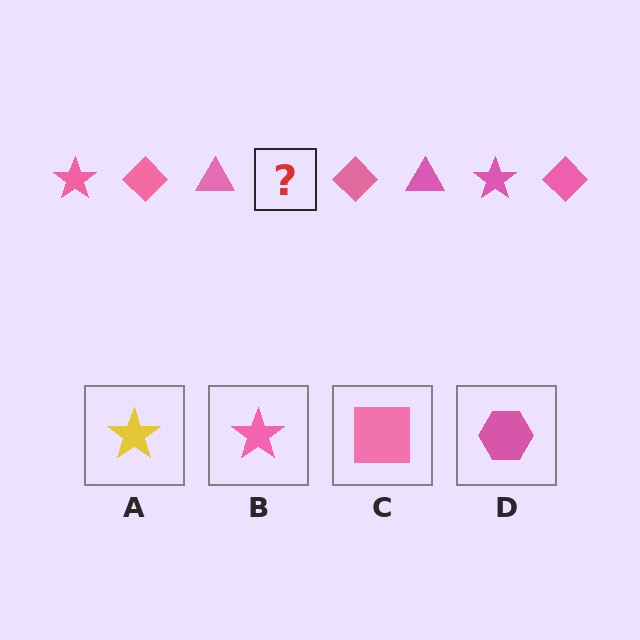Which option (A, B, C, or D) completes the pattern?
B.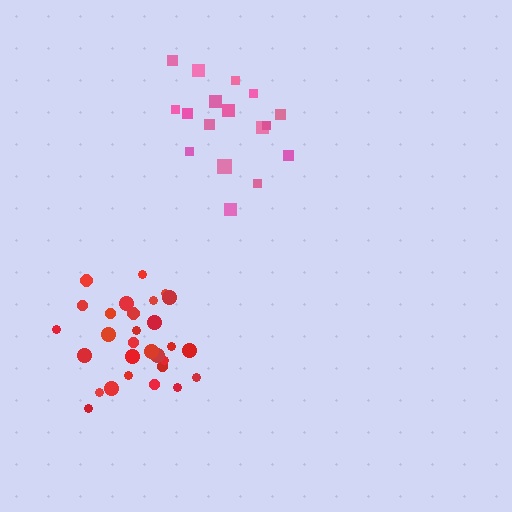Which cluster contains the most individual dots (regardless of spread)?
Red (29).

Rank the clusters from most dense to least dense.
red, pink.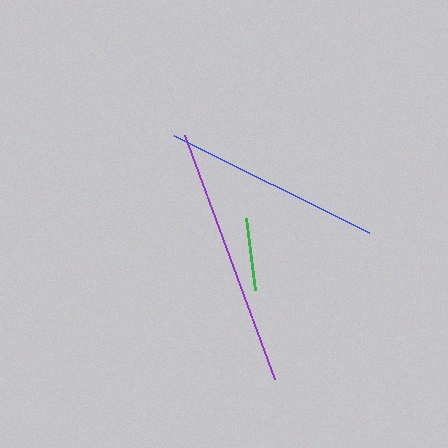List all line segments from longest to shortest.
From longest to shortest: purple, blue, green.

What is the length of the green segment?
The green segment is approximately 72 pixels long.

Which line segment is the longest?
The purple line is the longest at approximately 261 pixels.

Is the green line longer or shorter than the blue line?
The blue line is longer than the green line.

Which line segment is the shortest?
The green line is the shortest at approximately 72 pixels.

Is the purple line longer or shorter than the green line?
The purple line is longer than the green line.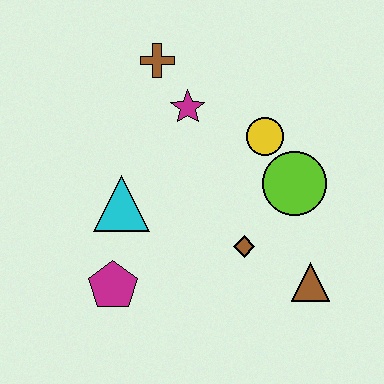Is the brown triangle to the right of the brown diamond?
Yes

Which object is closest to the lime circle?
The yellow circle is closest to the lime circle.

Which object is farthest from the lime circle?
The magenta pentagon is farthest from the lime circle.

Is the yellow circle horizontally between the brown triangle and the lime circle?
No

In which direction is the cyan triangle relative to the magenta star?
The cyan triangle is below the magenta star.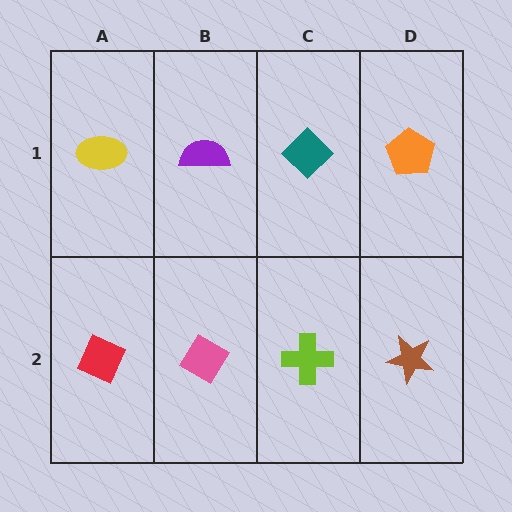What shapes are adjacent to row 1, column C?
A lime cross (row 2, column C), a purple semicircle (row 1, column B), an orange pentagon (row 1, column D).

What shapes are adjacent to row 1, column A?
A red diamond (row 2, column A), a purple semicircle (row 1, column B).